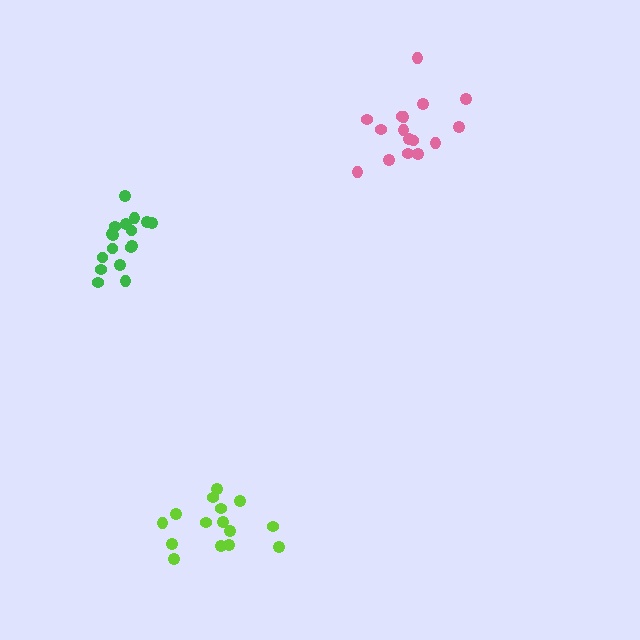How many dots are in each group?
Group 1: 17 dots, Group 2: 16 dots, Group 3: 15 dots (48 total).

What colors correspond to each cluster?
The clusters are colored: green, pink, lime.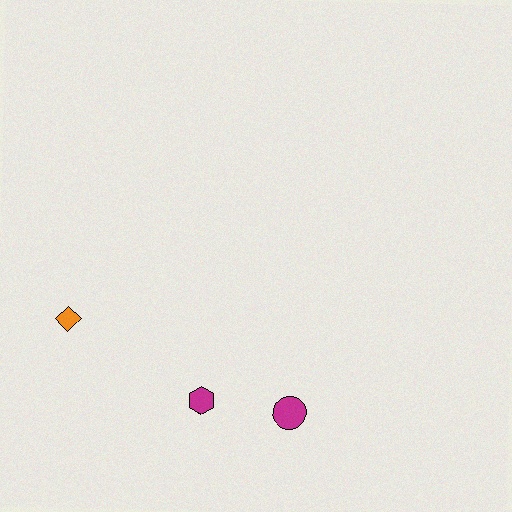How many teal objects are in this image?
There are no teal objects.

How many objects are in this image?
There are 3 objects.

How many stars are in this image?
There are no stars.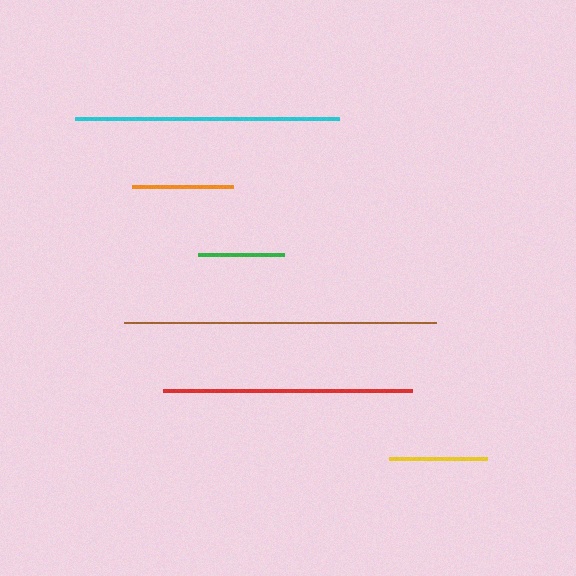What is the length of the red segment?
The red segment is approximately 249 pixels long.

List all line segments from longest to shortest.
From longest to shortest: brown, cyan, red, orange, yellow, green.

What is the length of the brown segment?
The brown segment is approximately 312 pixels long.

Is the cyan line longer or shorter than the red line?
The cyan line is longer than the red line.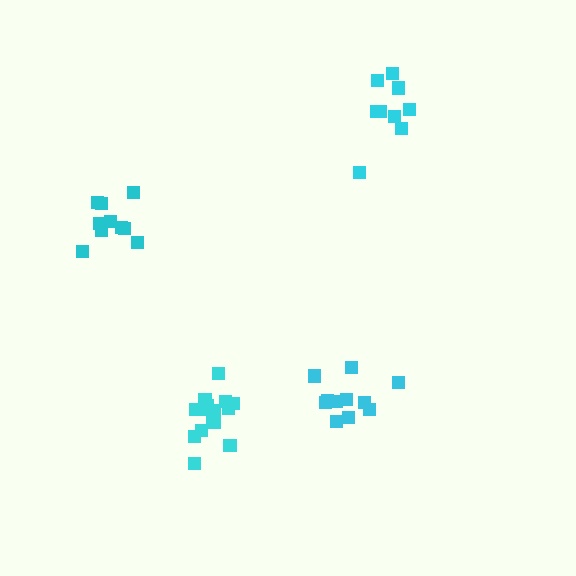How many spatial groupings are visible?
There are 4 spatial groupings.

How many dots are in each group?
Group 1: 11 dots, Group 2: 15 dots, Group 3: 11 dots, Group 4: 9 dots (46 total).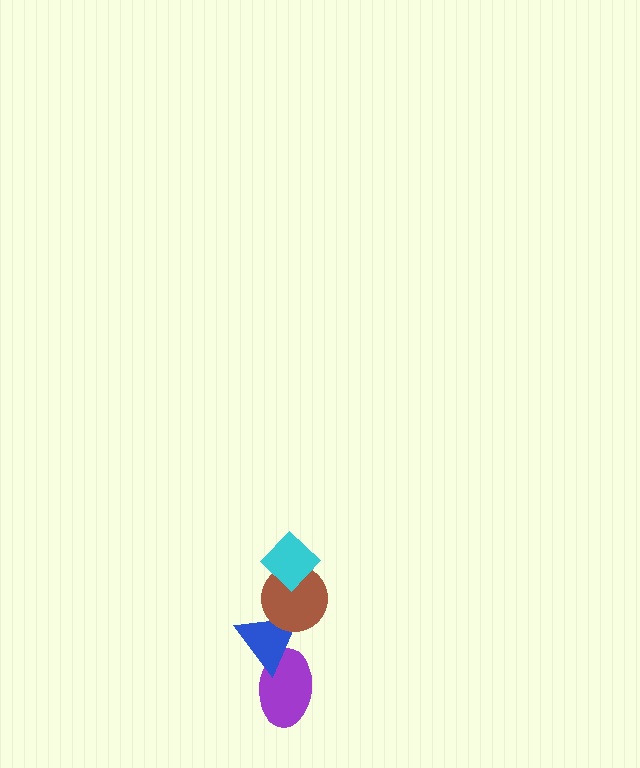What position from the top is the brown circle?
The brown circle is 2nd from the top.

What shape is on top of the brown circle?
The cyan diamond is on top of the brown circle.